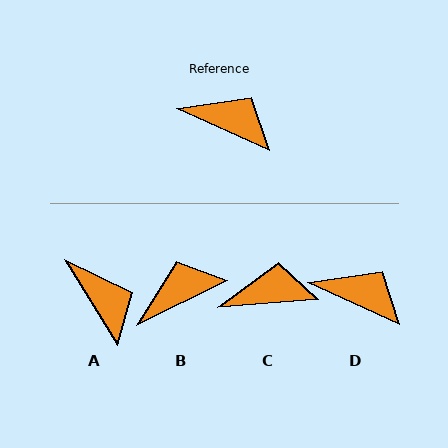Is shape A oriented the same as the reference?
No, it is off by about 34 degrees.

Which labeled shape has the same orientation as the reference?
D.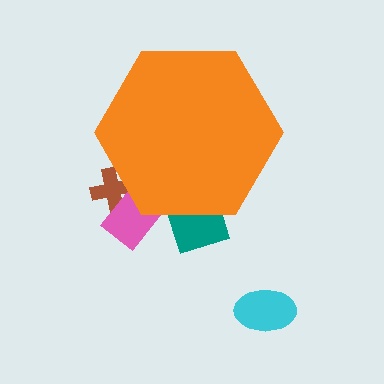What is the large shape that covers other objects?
An orange hexagon.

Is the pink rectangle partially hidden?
Yes, the pink rectangle is partially hidden behind the orange hexagon.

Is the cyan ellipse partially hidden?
No, the cyan ellipse is fully visible.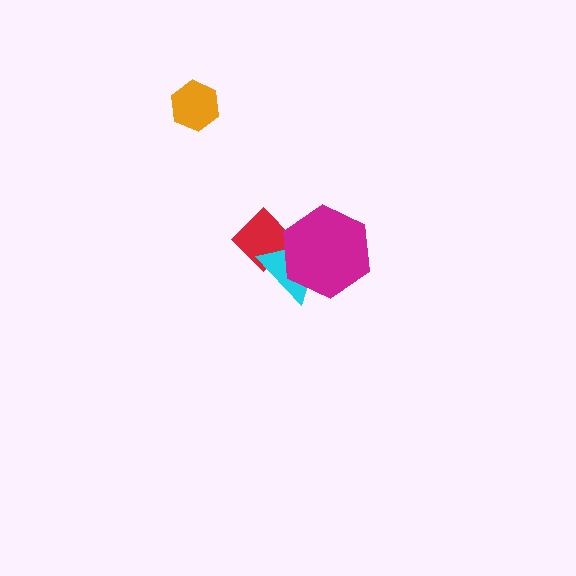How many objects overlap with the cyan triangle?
2 objects overlap with the cyan triangle.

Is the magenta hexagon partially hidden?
No, no other shape covers it.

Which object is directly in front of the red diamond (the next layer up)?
The cyan triangle is directly in front of the red diamond.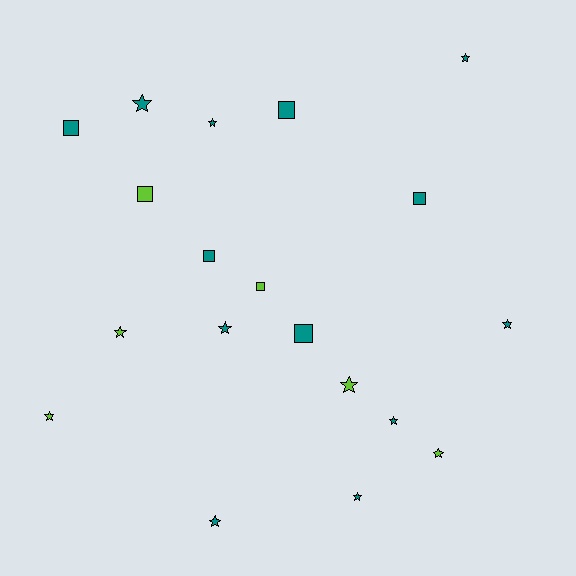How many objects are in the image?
There are 19 objects.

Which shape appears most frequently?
Star, with 12 objects.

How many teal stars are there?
There are 8 teal stars.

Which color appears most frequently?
Teal, with 13 objects.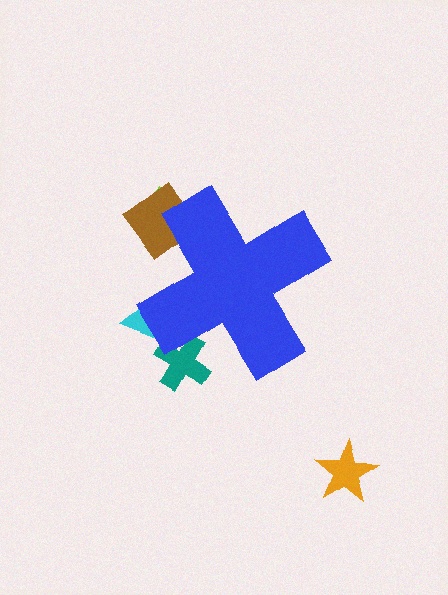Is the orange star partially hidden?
No, the orange star is fully visible.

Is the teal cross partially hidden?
Yes, the teal cross is partially hidden behind the blue cross.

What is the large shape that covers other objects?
A blue cross.